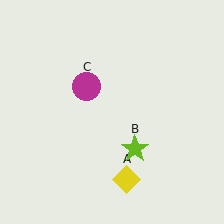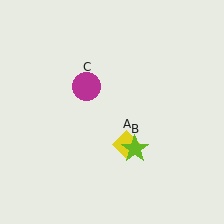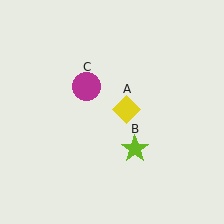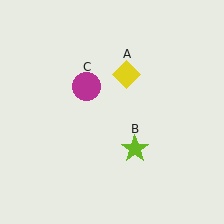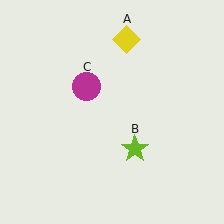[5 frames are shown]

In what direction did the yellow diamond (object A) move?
The yellow diamond (object A) moved up.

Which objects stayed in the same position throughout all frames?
Lime star (object B) and magenta circle (object C) remained stationary.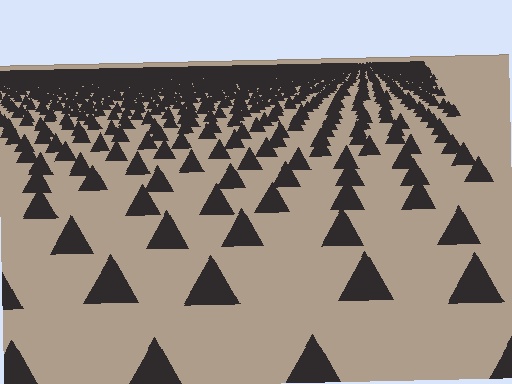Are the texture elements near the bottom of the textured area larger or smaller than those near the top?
Larger. Near the bottom, elements are closer to the viewer and appear at a bigger on-screen size.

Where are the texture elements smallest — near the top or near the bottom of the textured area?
Near the top.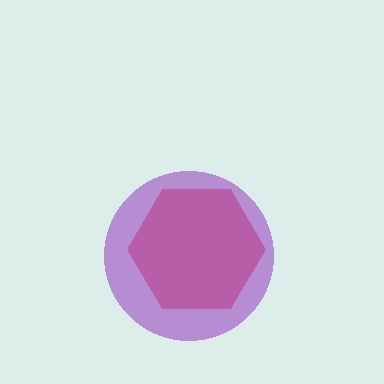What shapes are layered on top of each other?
The layered shapes are: a red hexagon, a purple circle.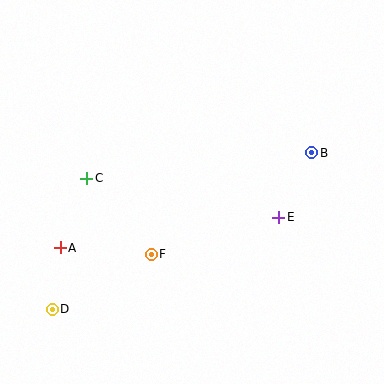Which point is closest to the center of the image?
Point F at (151, 254) is closest to the center.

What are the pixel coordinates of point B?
Point B is at (312, 153).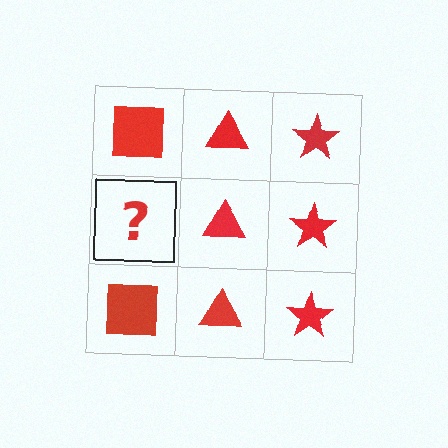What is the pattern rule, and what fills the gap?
The rule is that each column has a consistent shape. The gap should be filled with a red square.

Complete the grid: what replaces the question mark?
The question mark should be replaced with a red square.